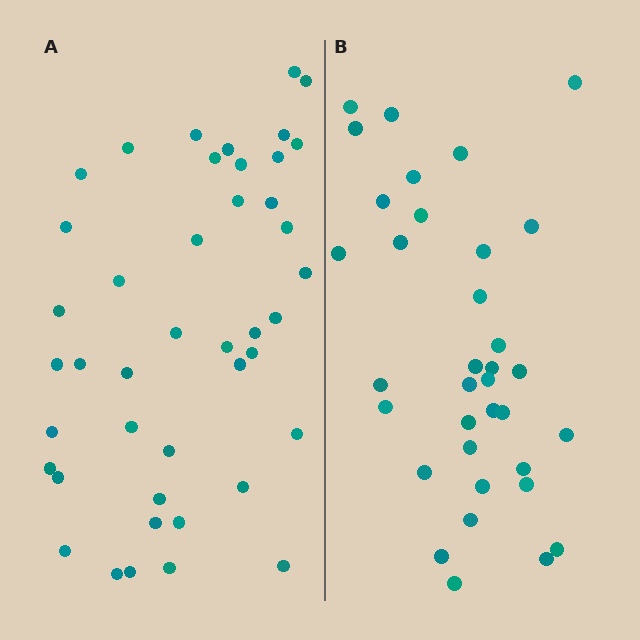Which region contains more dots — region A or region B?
Region A (the left region) has more dots.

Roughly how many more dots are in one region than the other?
Region A has roughly 8 or so more dots than region B.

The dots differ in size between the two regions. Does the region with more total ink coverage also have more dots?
No. Region B has more total ink coverage because its dots are larger, but region A actually contains more individual dots. Total area can be misleading — the number of items is what matters here.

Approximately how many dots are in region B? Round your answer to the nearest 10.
About 40 dots. (The exact count is 35, which rounds to 40.)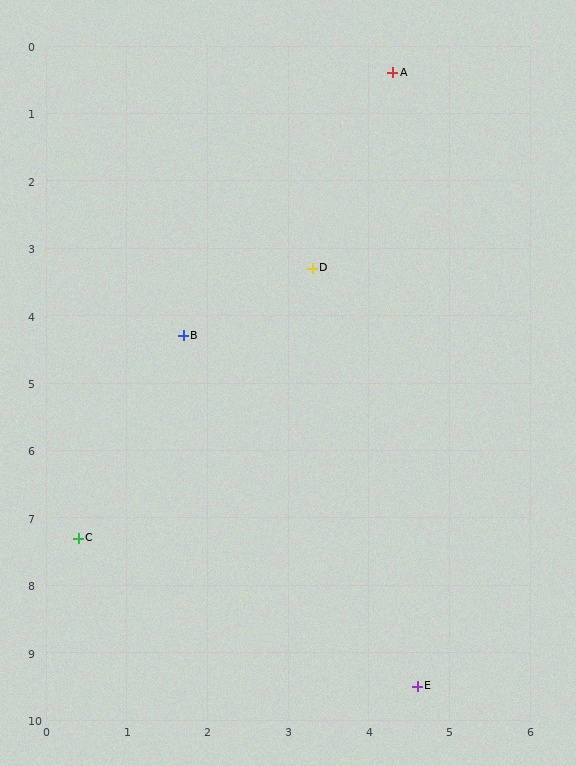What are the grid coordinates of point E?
Point E is at approximately (4.6, 9.5).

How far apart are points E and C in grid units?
Points E and C are about 4.7 grid units apart.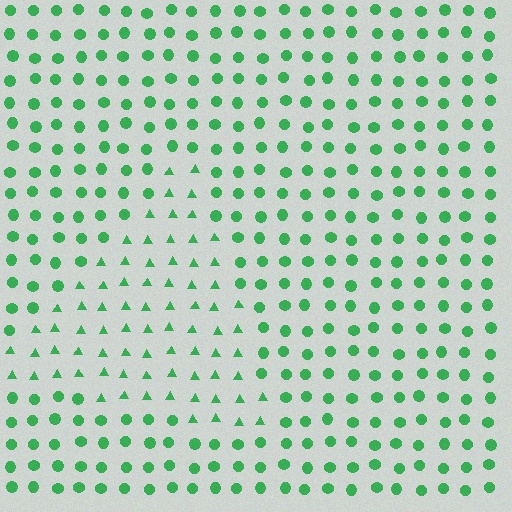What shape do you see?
I see a triangle.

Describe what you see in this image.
The image is filled with small green elements arranged in a uniform grid. A triangle-shaped region contains triangles, while the surrounding area contains circles. The boundary is defined purely by the change in element shape.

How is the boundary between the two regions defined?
The boundary is defined by a change in element shape: triangles inside vs. circles outside. All elements share the same color and spacing.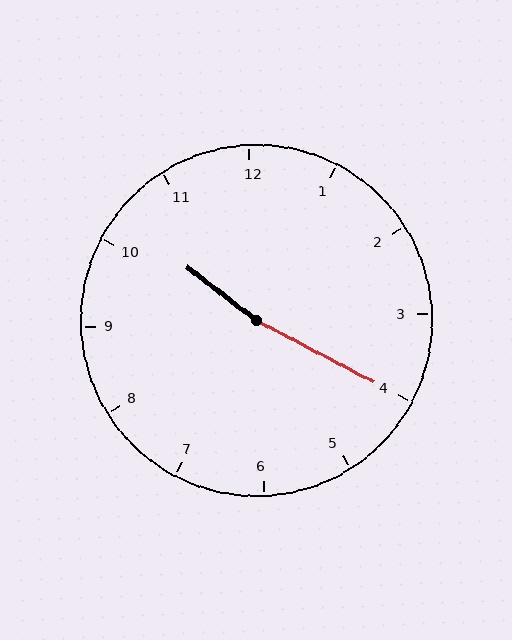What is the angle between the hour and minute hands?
Approximately 170 degrees.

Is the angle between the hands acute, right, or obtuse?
It is obtuse.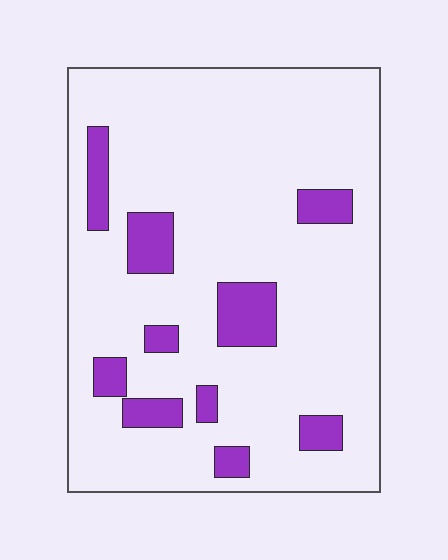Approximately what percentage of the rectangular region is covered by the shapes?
Approximately 15%.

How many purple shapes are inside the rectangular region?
10.